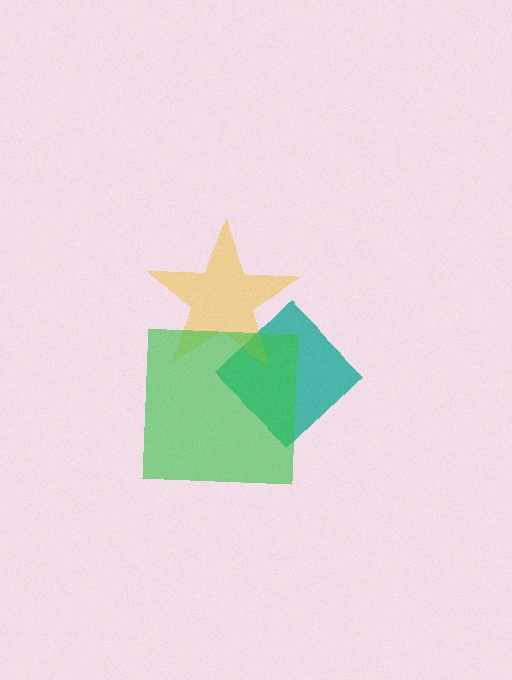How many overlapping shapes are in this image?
There are 3 overlapping shapes in the image.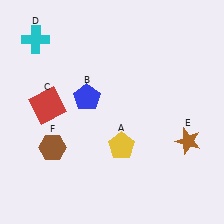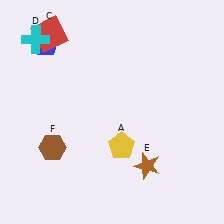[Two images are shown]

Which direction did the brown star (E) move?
The brown star (E) moved left.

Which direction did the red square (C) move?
The red square (C) moved up.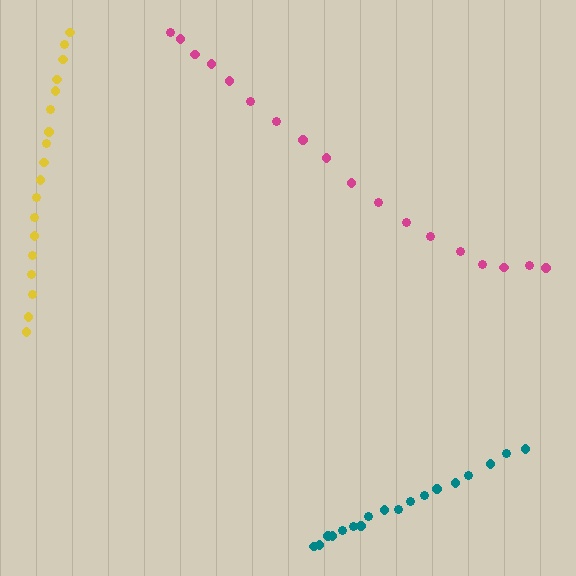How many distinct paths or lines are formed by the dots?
There are 3 distinct paths.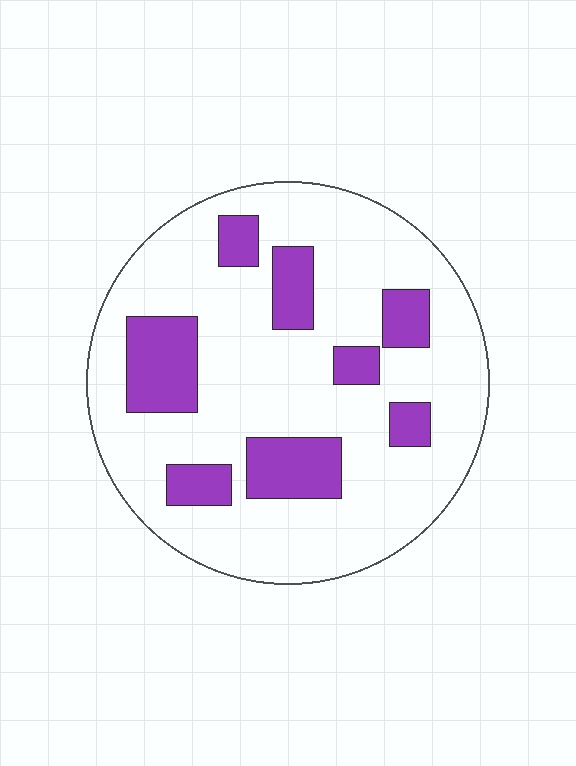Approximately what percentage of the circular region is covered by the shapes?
Approximately 20%.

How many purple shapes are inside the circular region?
8.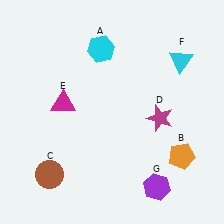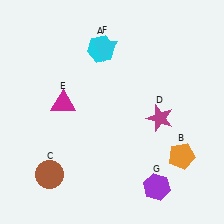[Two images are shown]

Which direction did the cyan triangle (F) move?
The cyan triangle (F) moved left.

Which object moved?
The cyan triangle (F) moved left.